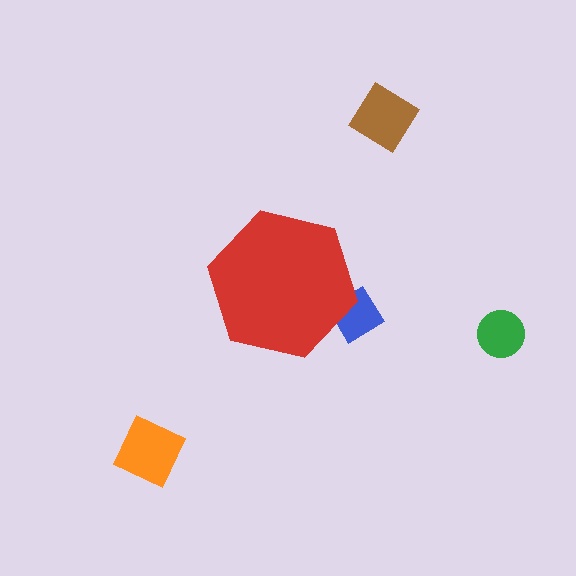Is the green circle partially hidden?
No, the green circle is fully visible.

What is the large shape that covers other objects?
A red hexagon.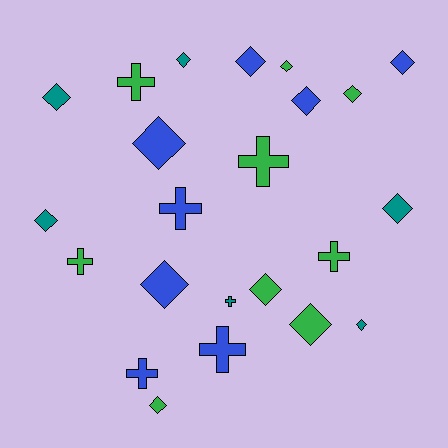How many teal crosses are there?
There is 1 teal cross.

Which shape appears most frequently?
Diamond, with 15 objects.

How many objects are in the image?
There are 23 objects.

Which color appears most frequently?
Green, with 9 objects.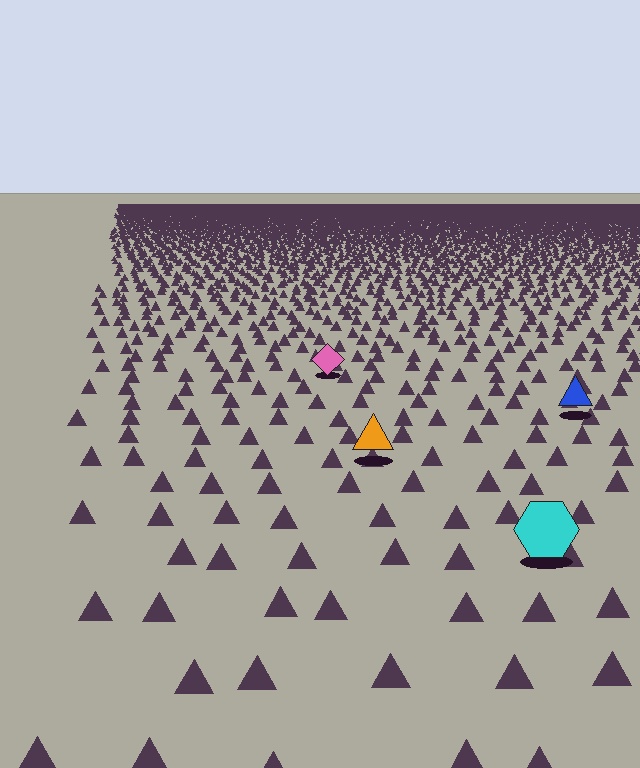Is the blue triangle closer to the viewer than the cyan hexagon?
No. The cyan hexagon is closer — you can tell from the texture gradient: the ground texture is coarser near it.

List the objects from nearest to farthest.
From nearest to farthest: the cyan hexagon, the orange triangle, the blue triangle, the pink diamond.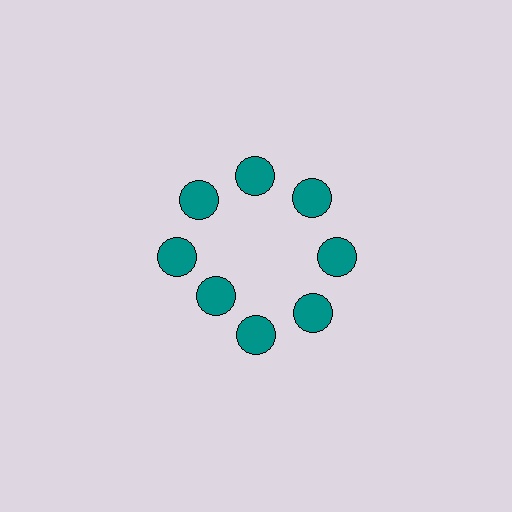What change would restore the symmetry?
The symmetry would be restored by moving it outward, back onto the ring so that all 8 circles sit at equal angles and equal distance from the center.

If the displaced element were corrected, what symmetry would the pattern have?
It would have 8-fold rotational symmetry — the pattern would map onto itself every 45 degrees.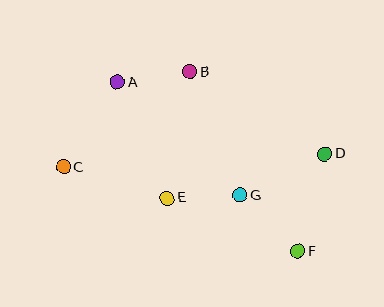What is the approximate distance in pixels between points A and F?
The distance between A and F is approximately 248 pixels.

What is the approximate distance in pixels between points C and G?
The distance between C and G is approximately 179 pixels.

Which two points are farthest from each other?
Points C and D are farthest from each other.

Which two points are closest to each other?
Points E and G are closest to each other.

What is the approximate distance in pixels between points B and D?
The distance between B and D is approximately 158 pixels.